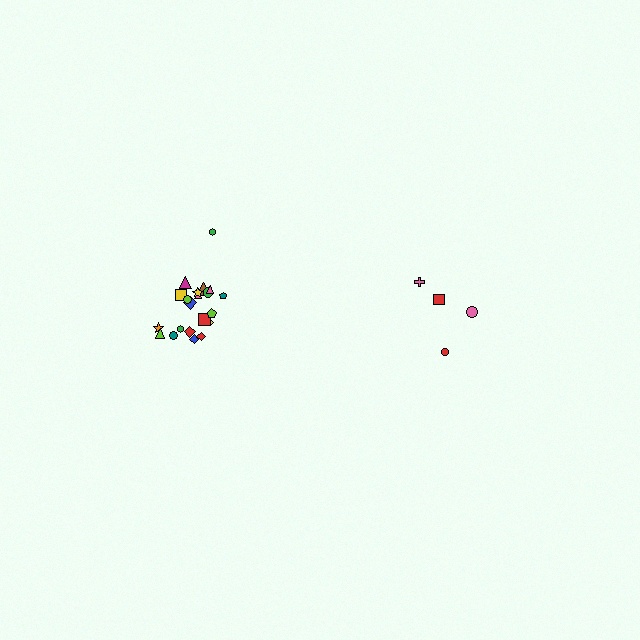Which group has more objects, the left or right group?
The left group.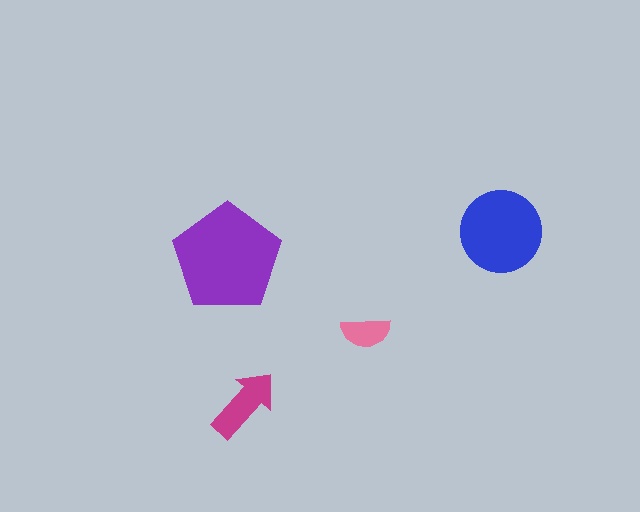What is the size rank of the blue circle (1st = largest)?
2nd.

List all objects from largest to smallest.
The purple pentagon, the blue circle, the magenta arrow, the pink semicircle.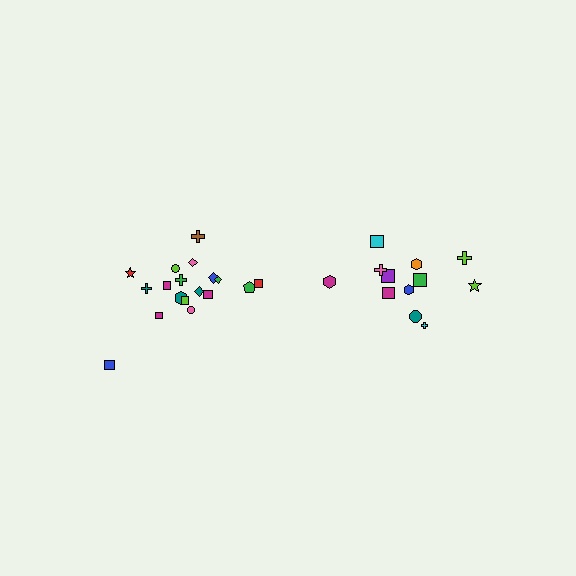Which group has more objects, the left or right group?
The left group.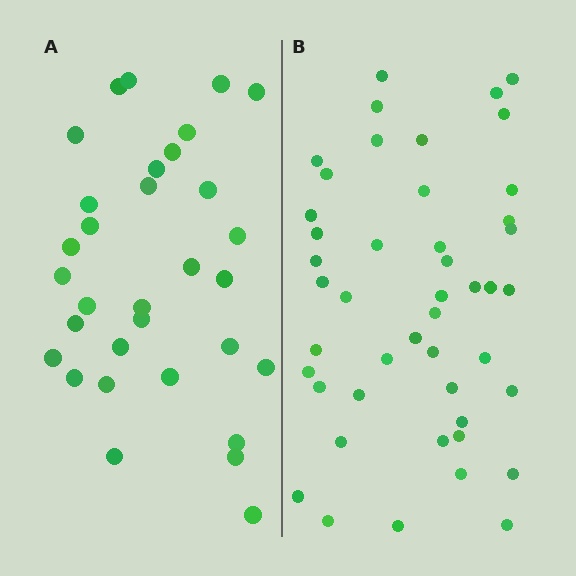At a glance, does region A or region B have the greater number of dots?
Region B (the right region) has more dots.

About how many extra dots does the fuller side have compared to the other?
Region B has approximately 15 more dots than region A.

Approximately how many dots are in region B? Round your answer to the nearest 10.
About 50 dots. (The exact count is 46, which rounds to 50.)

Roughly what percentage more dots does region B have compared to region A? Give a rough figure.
About 45% more.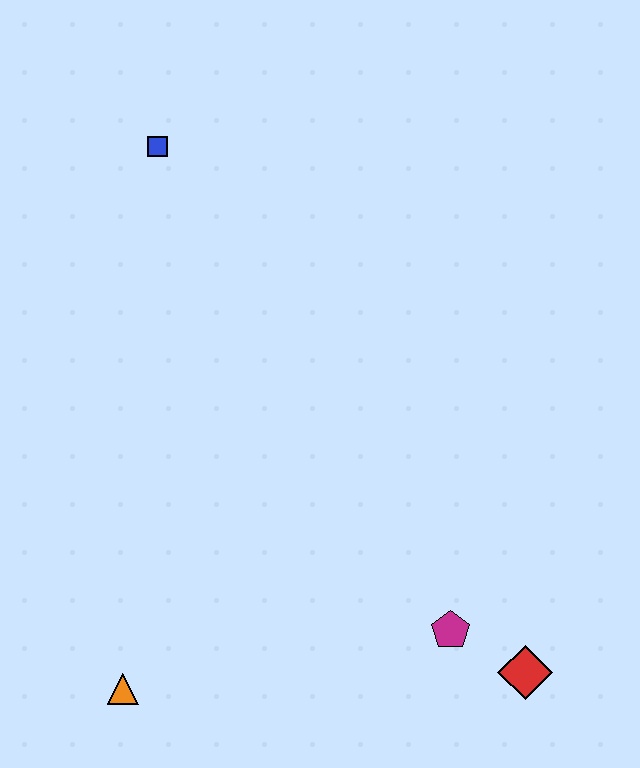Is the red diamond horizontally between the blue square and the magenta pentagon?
No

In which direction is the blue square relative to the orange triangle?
The blue square is above the orange triangle.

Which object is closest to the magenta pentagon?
The red diamond is closest to the magenta pentagon.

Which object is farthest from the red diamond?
The blue square is farthest from the red diamond.